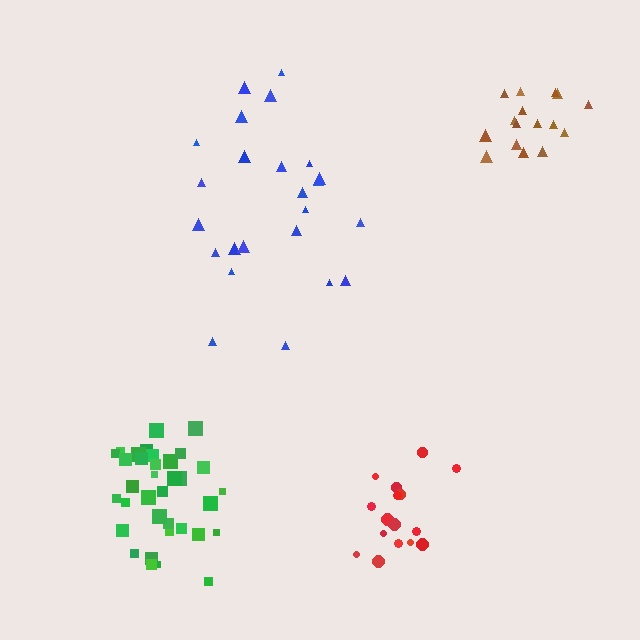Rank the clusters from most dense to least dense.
brown, green, red, blue.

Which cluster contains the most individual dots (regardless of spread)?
Green (35).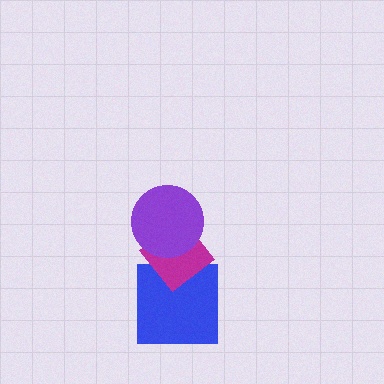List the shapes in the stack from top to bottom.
From top to bottom: the purple circle, the magenta diamond, the blue square.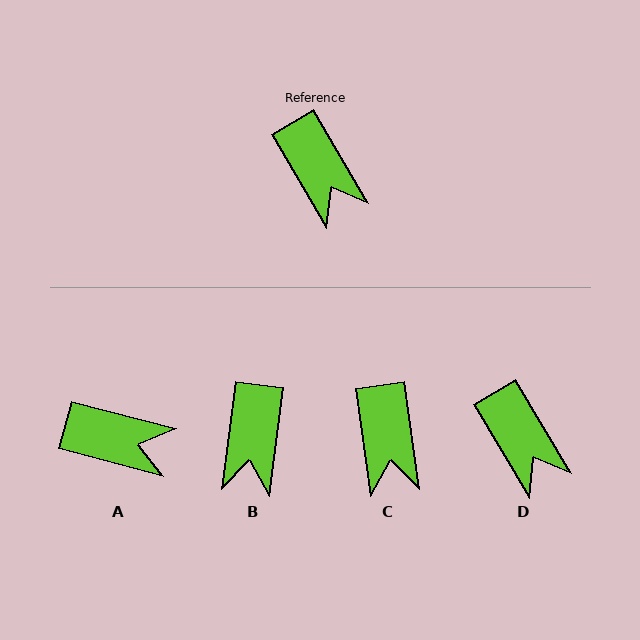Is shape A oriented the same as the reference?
No, it is off by about 45 degrees.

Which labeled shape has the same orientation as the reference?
D.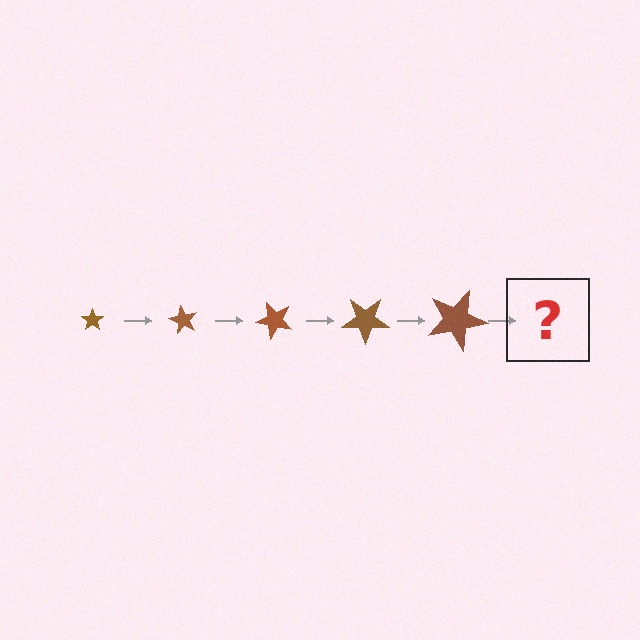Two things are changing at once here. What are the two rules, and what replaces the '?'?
The two rules are that the star grows larger each step and it rotates 60 degrees each step. The '?' should be a star, larger than the previous one and rotated 300 degrees from the start.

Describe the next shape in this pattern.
It should be a star, larger than the previous one and rotated 300 degrees from the start.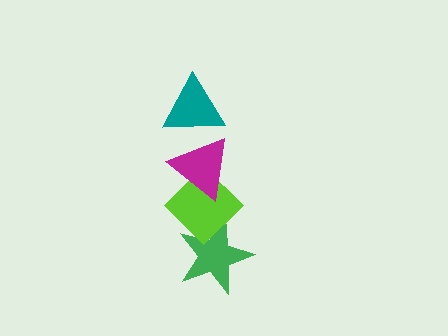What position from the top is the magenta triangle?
The magenta triangle is 2nd from the top.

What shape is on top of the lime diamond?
The magenta triangle is on top of the lime diamond.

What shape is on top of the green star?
The lime diamond is on top of the green star.